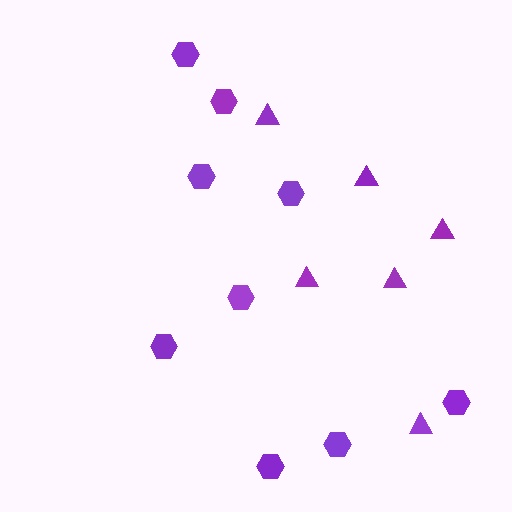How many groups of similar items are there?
There are 2 groups: one group of triangles (6) and one group of hexagons (9).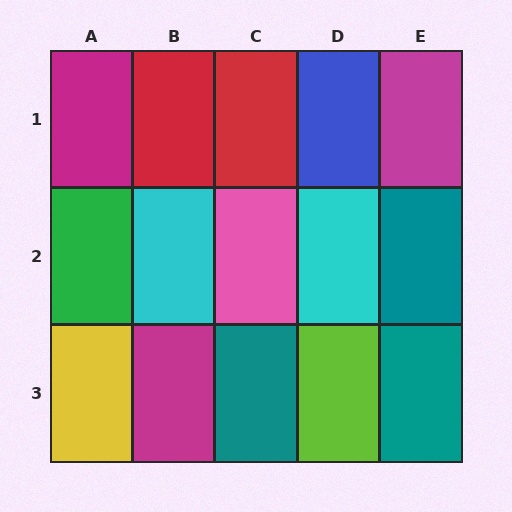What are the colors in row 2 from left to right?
Green, cyan, pink, cyan, teal.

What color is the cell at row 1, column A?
Magenta.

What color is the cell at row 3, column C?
Teal.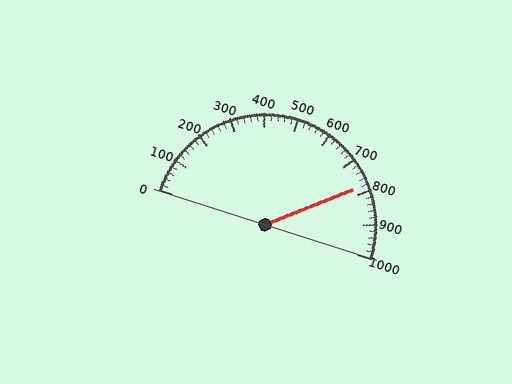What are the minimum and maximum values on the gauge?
The gauge ranges from 0 to 1000.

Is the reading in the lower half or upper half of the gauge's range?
The reading is in the upper half of the range (0 to 1000).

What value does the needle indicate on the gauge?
The needle indicates approximately 780.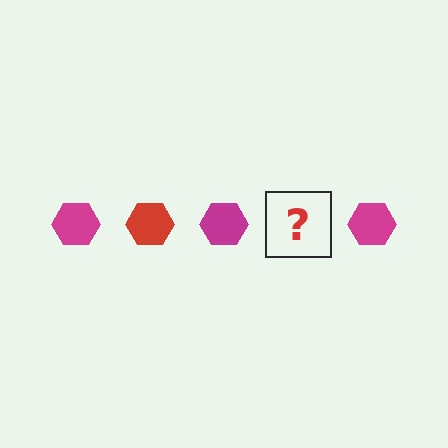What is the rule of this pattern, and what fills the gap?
The rule is that the pattern cycles through magenta, red hexagons. The gap should be filled with a red hexagon.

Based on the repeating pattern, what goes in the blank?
The blank should be a red hexagon.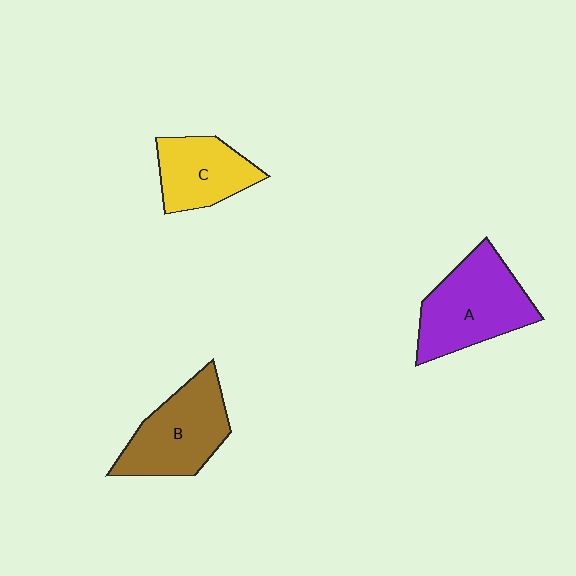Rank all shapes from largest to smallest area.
From largest to smallest: A (purple), B (brown), C (yellow).